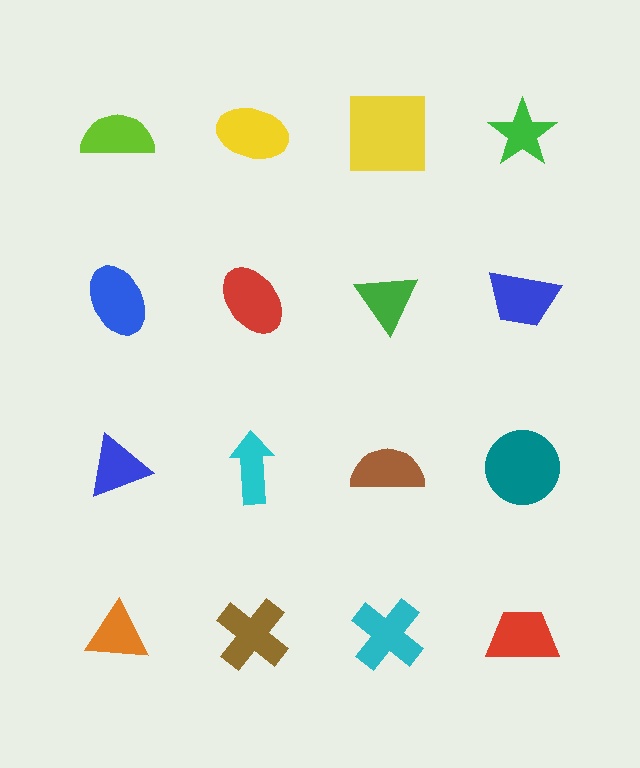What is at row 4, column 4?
A red trapezoid.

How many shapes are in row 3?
4 shapes.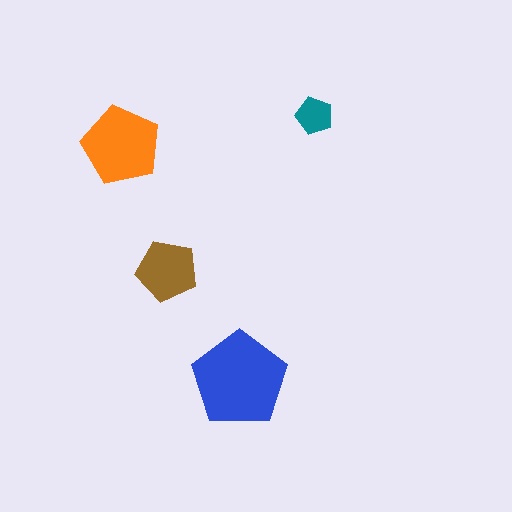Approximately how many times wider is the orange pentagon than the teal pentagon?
About 2 times wider.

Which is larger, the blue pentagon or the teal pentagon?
The blue one.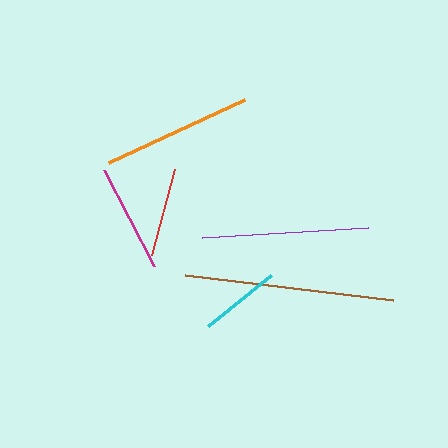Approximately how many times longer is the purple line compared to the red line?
The purple line is approximately 1.9 times the length of the red line.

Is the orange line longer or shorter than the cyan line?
The orange line is longer than the cyan line.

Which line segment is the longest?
The brown line is the longest at approximately 210 pixels.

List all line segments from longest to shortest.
From longest to shortest: brown, purple, orange, magenta, red, cyan.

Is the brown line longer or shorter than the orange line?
The brown line is longer than the orange line.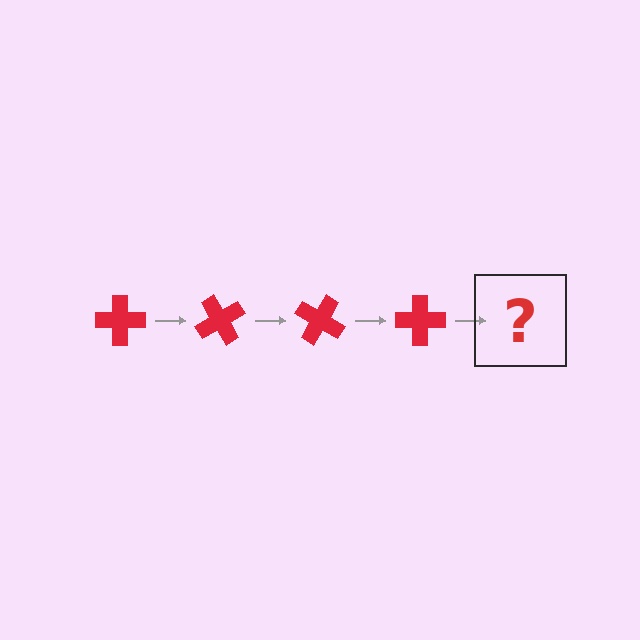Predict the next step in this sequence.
The next step is a red cross rotated 240 degrees.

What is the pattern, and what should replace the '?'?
The pattern is that the cross rotates 60 degrees each step. The '?' should be a red cross rotated 240 degrees.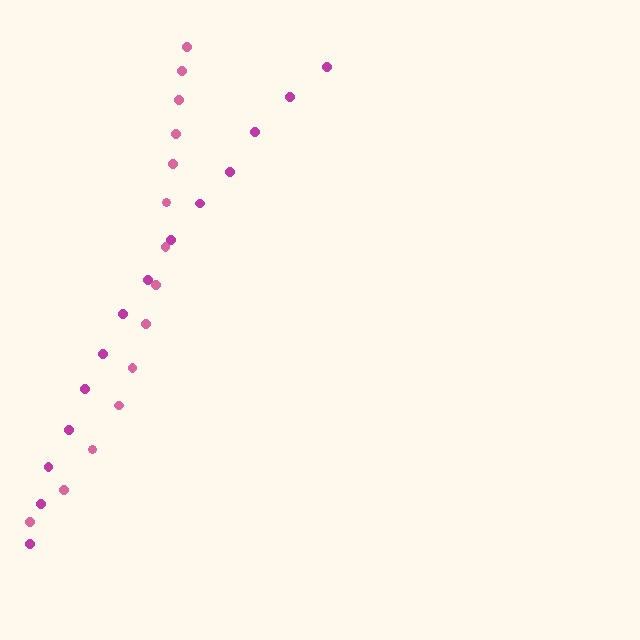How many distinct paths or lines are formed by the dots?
There are 2 distinct paths.